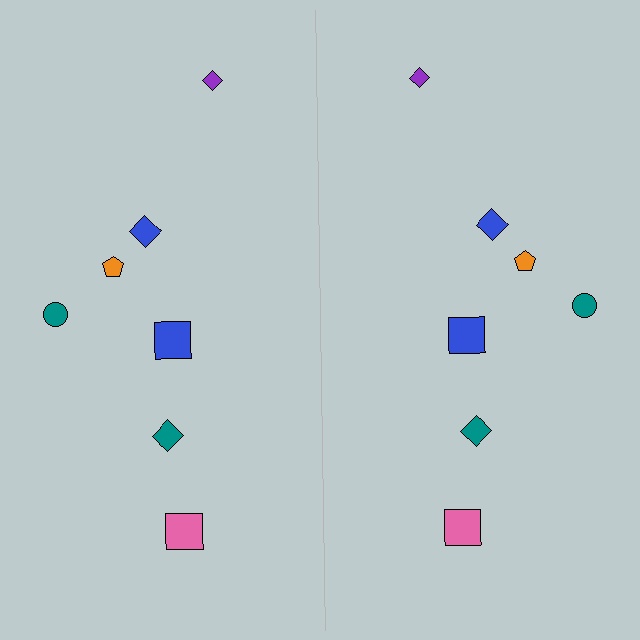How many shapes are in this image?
There are 14 shapes in this image.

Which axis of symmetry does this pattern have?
The pattern has a vertical axis of symmetry running through the center of the image.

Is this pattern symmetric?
Yes, this pattern has bilateral (reflection) symmetry.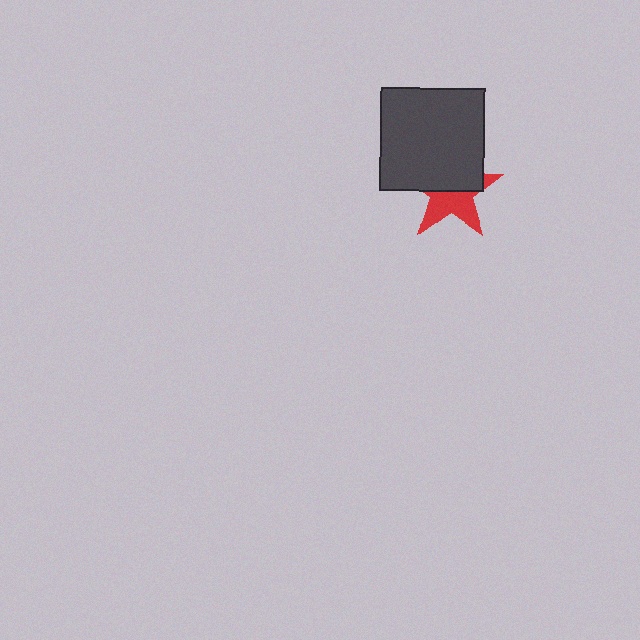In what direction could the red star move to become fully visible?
The red star could move down. That would shift it out from behind the dark gray rectangle entirely.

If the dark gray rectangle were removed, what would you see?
You would see the complete red star.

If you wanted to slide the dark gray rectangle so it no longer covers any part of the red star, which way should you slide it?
Slide it up — that is the most direct way to separate the two shapes.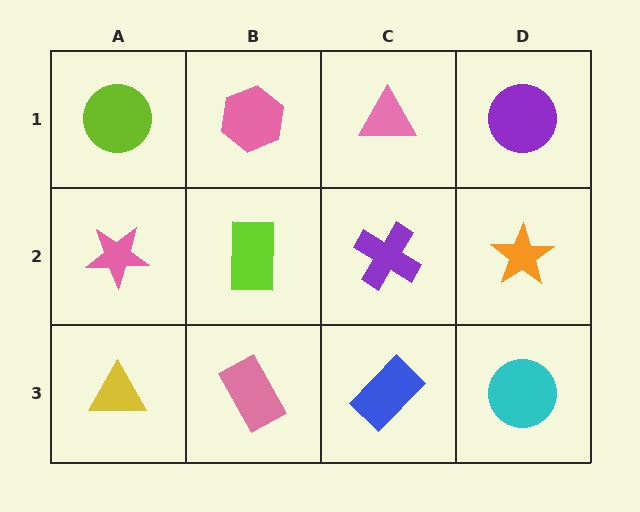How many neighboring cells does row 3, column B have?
3.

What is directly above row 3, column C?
A purple cross.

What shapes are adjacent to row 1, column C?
A purple cross (row 2, column C), a pink hexagon (row 1, column B), a purple circle (row 1, column D).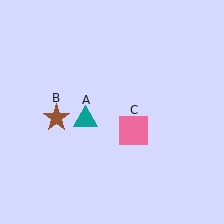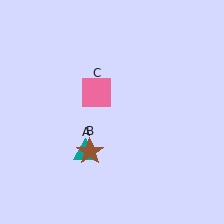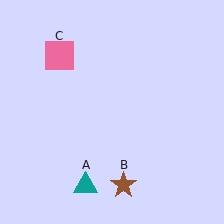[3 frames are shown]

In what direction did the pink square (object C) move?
The pink square (object C) moved up and to the left.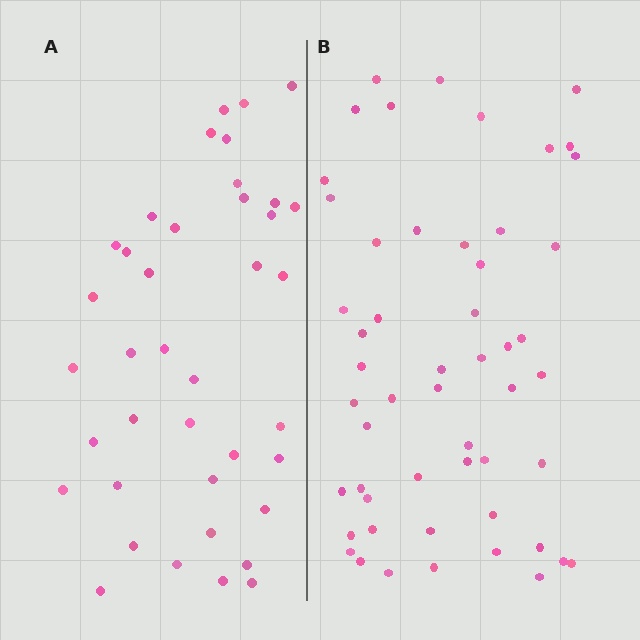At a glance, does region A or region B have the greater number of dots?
Region B (the right region) has more dots.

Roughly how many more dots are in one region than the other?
Region B has approximately 15 more dots than region A.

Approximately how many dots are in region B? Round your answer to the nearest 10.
About 50 dots. (The exact count is 53, which rounds to 50.)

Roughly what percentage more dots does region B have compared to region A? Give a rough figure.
About 35% more.